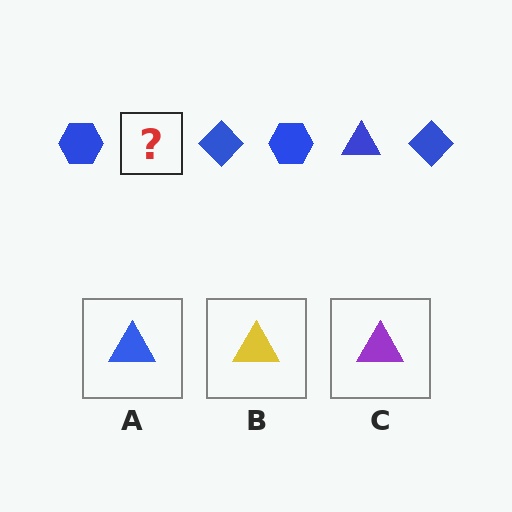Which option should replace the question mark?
Option A.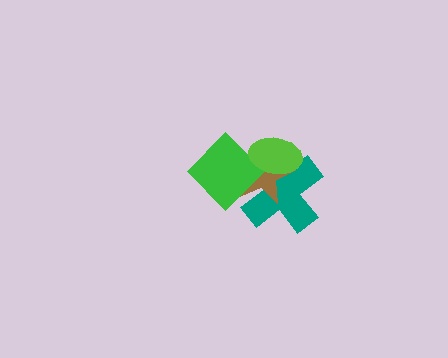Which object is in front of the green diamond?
The lime ellipse is in front of the green diamond.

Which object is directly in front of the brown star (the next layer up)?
The green diamond is directly in front of the brown star.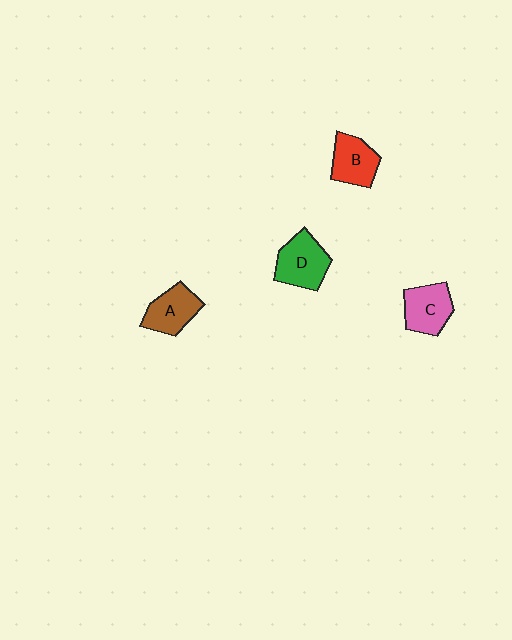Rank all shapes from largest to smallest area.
From largest to smallest: D (green), C (pink), A (brown), B (red).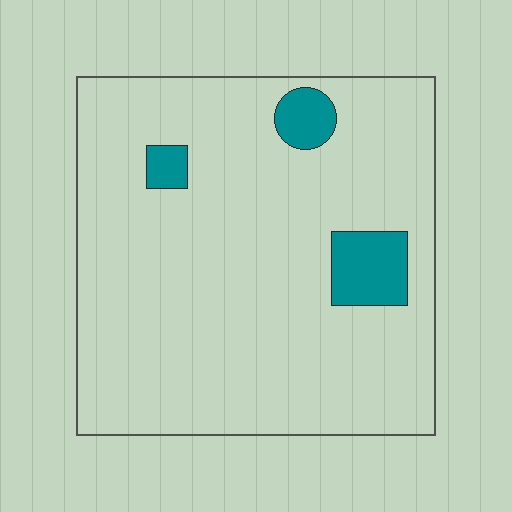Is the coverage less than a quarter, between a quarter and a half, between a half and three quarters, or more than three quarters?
Less than a quarter.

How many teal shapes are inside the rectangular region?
3.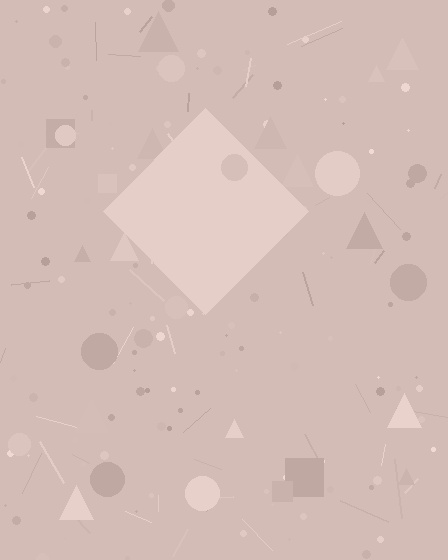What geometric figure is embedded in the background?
A diamond is embedded in the background.